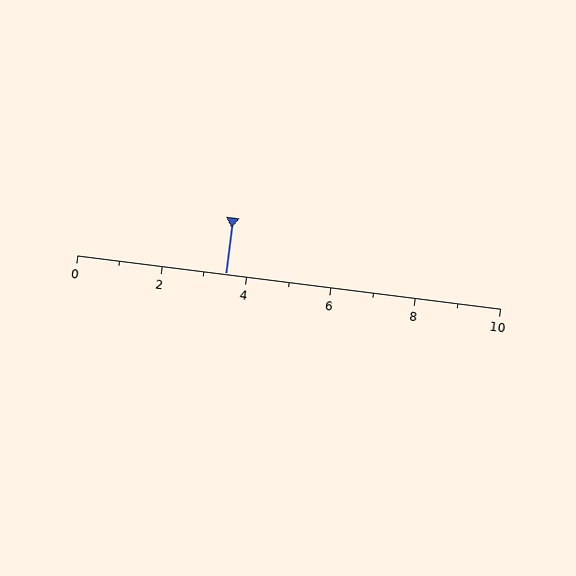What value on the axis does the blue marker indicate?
The marker indicates approximately 3.5.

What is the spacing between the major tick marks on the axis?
The major ticks are spaced 2 apart.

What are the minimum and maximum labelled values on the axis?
The axis runs from 0 to 10.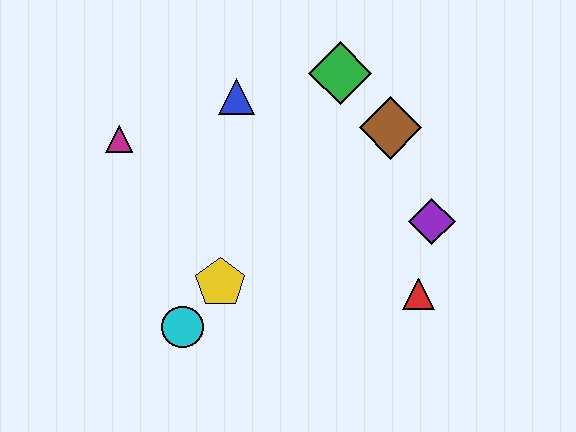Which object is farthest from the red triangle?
The magenta triangle is farthest from the red triangle.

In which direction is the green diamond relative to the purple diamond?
The green diamond is above the purple diamond.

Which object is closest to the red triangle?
The purple diamond is closest to the red triangle.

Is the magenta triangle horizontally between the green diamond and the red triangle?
No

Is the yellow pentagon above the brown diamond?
No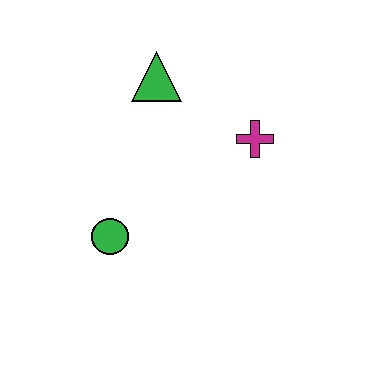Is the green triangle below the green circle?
No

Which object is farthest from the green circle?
The magenta cross is farthest from the green circle.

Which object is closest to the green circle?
The green triangle is closest to the green circle.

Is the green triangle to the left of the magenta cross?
Yes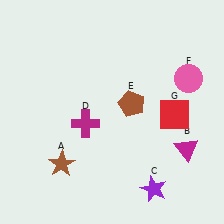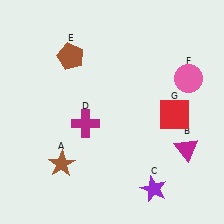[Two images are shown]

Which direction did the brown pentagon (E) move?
The brown pentagon (E) moved left.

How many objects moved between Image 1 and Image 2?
1 object moved between the two images.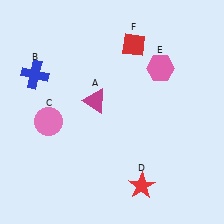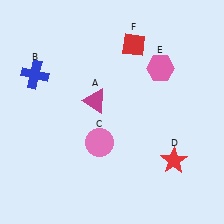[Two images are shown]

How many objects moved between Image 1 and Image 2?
2 objects moved between the two images.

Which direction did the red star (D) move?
The red star (D) moved right.